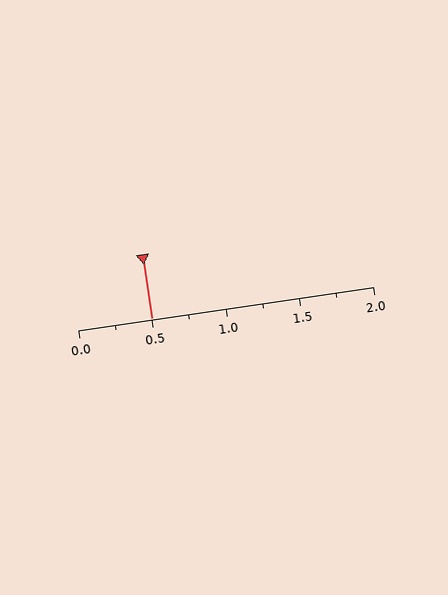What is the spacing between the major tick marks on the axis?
The major ticks are spaced 0.5 apart.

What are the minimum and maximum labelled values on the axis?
The axis runs from 0.0 to 2.0.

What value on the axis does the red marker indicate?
The marker indicates approximately 0.5.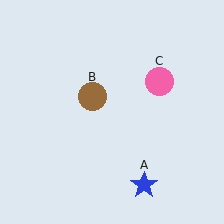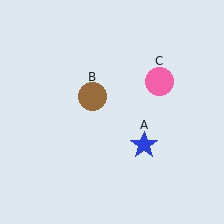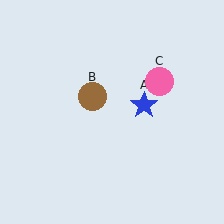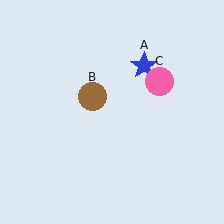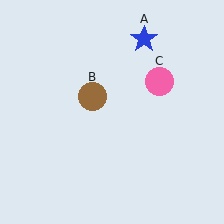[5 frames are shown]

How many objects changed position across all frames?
1 object changed position: blue star (object A).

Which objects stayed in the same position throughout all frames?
Brown circle (object B) and pink circle (object C) remained stationary.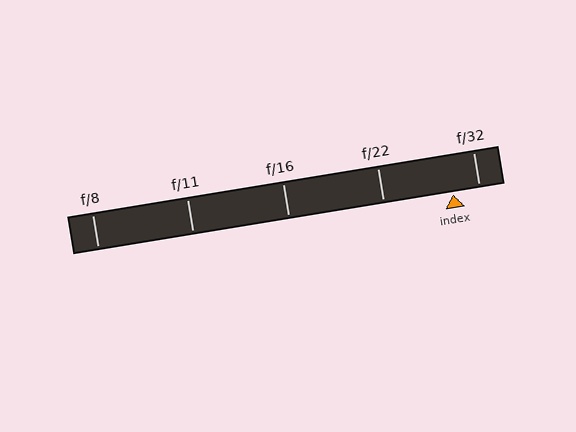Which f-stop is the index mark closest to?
The index mark is closest to f/32.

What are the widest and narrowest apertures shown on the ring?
The widest aperture shown is f/8 and the narrowest is f/32.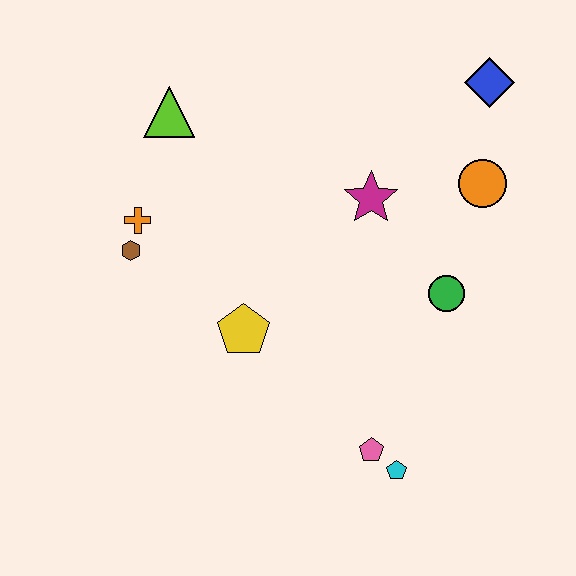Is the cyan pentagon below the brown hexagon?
Yes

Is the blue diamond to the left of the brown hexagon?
No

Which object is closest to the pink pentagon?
The cyan pentagon is closest to the pink pentagon.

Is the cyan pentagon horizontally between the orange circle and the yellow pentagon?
Yes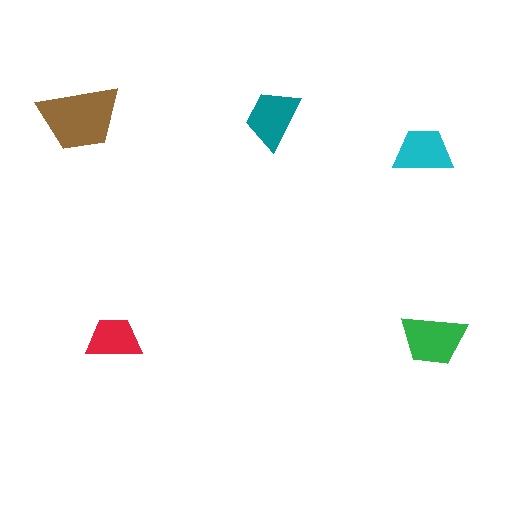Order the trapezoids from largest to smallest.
the brown one, the green one, the teal one, the cyan one, the red one.